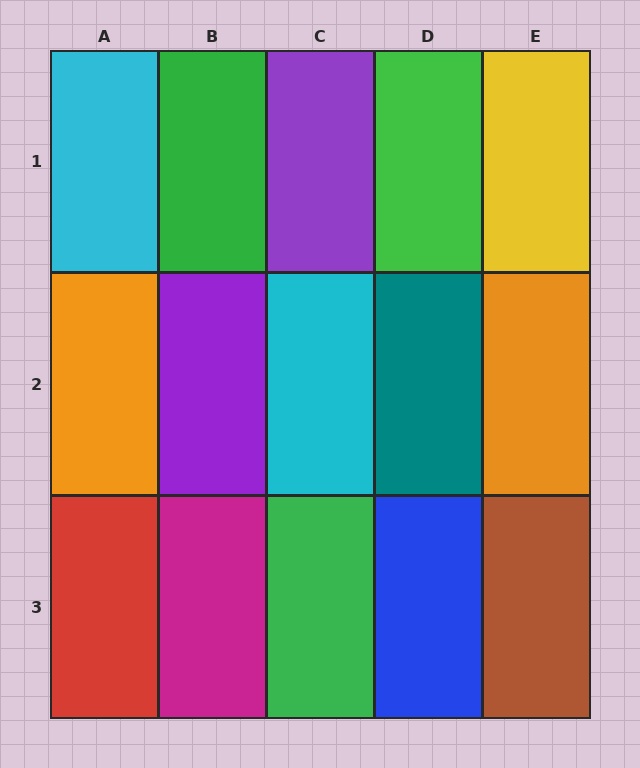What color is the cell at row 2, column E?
Orange.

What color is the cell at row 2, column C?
Cyan.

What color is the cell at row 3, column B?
Magenta.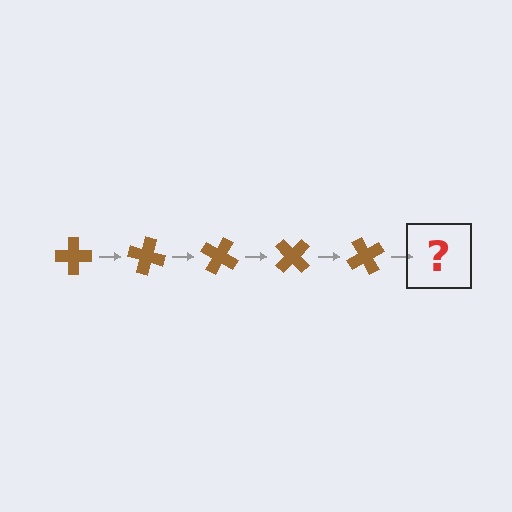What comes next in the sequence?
The next element should be a brown cross rotated 75 degrees.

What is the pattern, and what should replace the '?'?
The pattern is that the cross rotates 15 degrees each step. The '?' should be a brown cross rotated 75 degrees.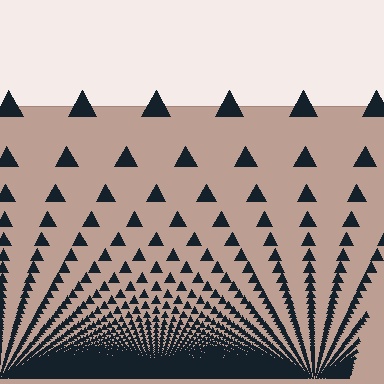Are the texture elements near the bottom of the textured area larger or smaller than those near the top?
Smaller. The gradient is inverted — elements near the bottom are smaller and denser.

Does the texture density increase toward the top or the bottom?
Density increases toward the bottom.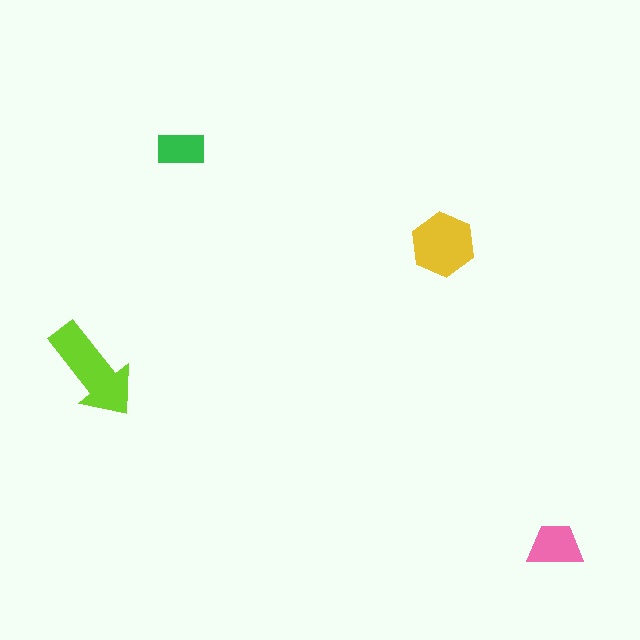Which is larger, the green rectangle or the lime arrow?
The lime arrow.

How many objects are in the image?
There are 4 objects in the image.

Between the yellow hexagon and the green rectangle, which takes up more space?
The yellow hexagon.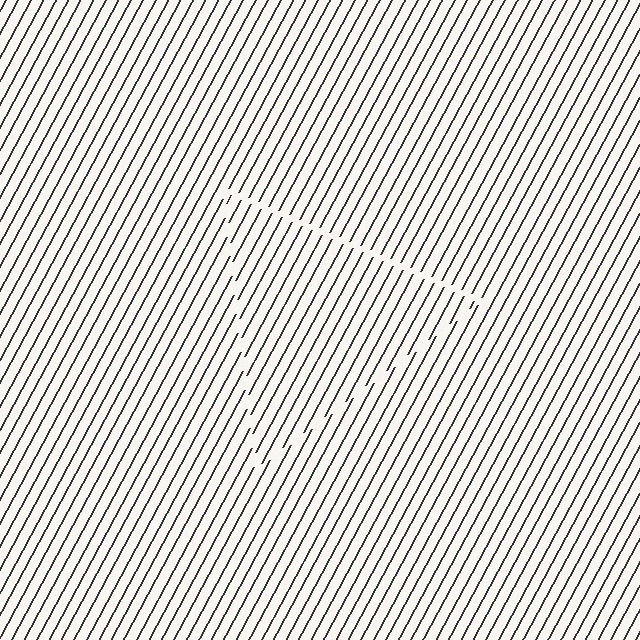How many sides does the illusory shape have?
3 sides — the line-ends trace a triangle.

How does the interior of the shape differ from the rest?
The interior of the shape contains the same grating, shifted by half a period — the contour is defined by the phase discontinuity where line-ends from the inner and outer gratings abut.